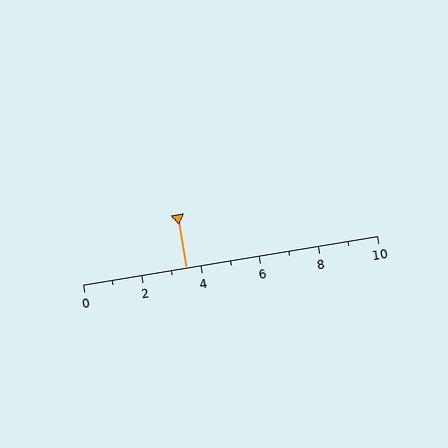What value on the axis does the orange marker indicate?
The marker indicates approximately 3.5.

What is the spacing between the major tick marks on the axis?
The major ticks are spaced 2 apart.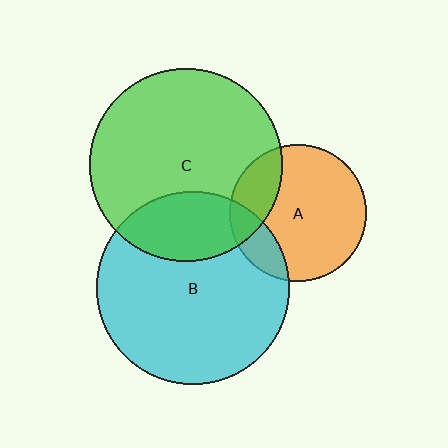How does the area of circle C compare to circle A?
Approximately 2.0 times.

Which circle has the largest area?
Circle C (green).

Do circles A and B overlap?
Yes.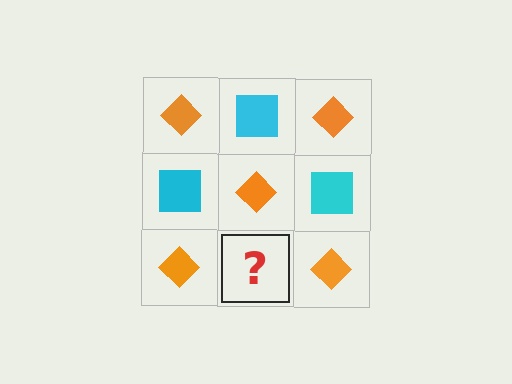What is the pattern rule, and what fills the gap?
The rule is that it alternates orange diamond and cyan square in a checkerboard pattern. The gap should be filled with a cyan square.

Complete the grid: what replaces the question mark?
The question mark should be replaced with a cyan square.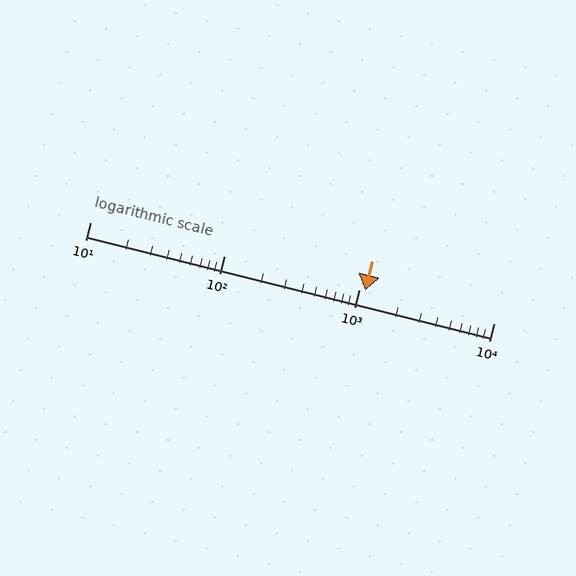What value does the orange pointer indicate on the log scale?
The pointer indicates approximately 1100.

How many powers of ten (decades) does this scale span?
The scale spans 3 decades, from 10 to 10000.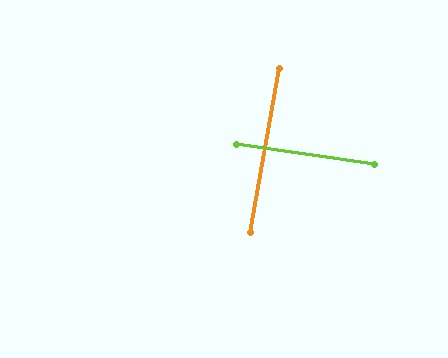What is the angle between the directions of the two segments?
Approximately 88 degrees.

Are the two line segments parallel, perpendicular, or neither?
Perpendicular — they meet at approximately 88°.